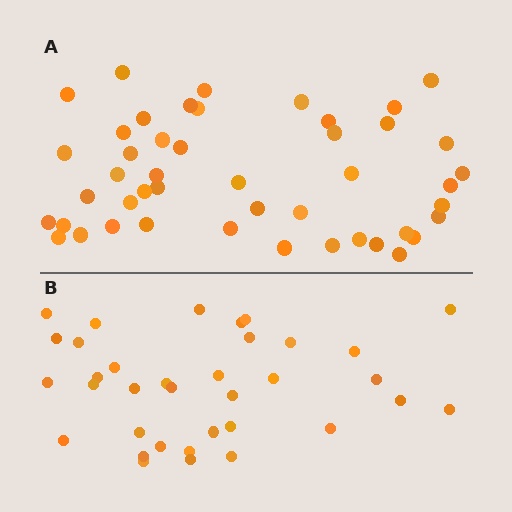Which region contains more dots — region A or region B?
Region A (the top region) has more dots.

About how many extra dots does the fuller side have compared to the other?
Region A has roughly 12 or so more dots than region B.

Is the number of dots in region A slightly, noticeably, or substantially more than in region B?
Region A has noticeably more, but not dramatically so. The ratio is roughly 1.3 to 1.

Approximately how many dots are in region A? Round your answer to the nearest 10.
About 50 dots. (The exact count is 46, which rounds to 50.)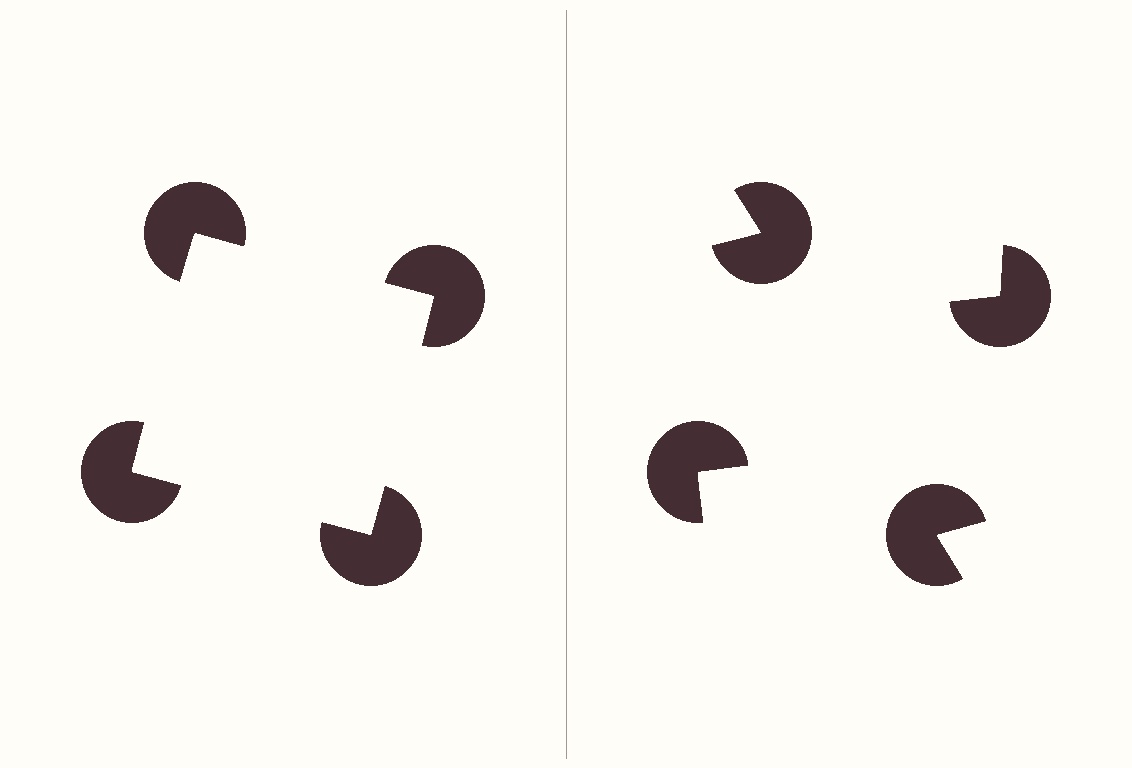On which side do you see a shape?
An illusory square appears on the left side. On the right side the wedge cuts are rotated, so no coherent shape forms.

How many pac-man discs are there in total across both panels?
8 — 4 on each side.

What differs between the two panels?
The pac-man discs are positioned identically on both sides; only the wedge orientations differ. On the left they align to a square; on the right they are misaligned.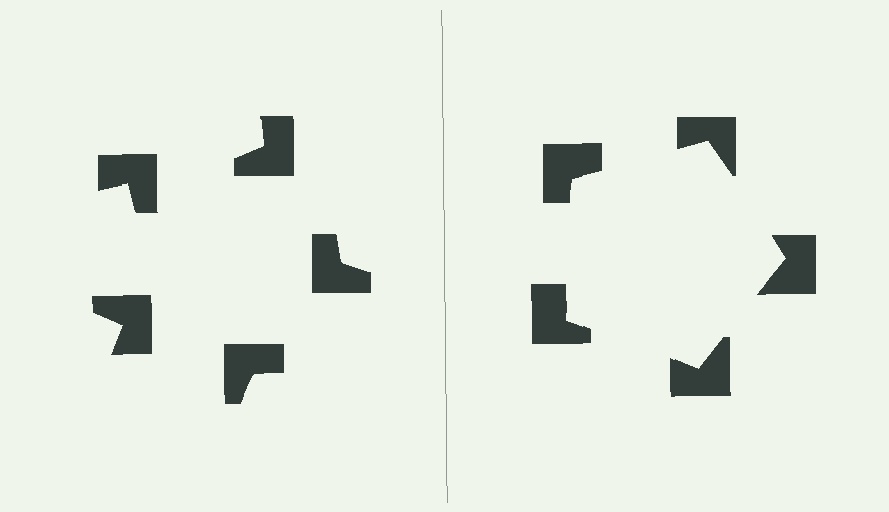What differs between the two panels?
The notched squares are positioned identically on both sides; only the wedge orientations differ. On the right they align to a pentagon; on the left they are misaligned.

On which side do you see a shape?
An illusory pentagon appears on the right side. On the left side the wedge cuts are rotated, so no coherent shape forms.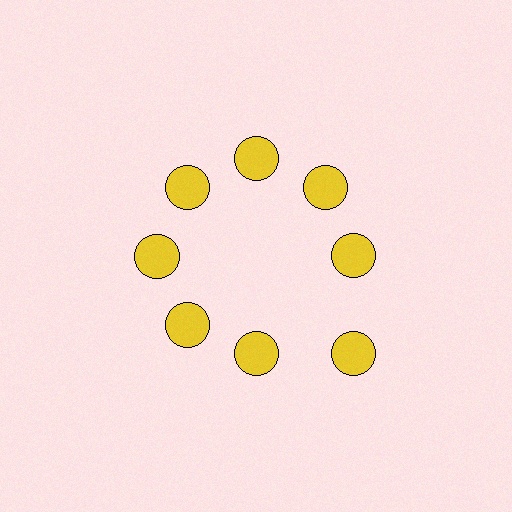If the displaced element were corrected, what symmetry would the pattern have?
It would have 8-fold rotational symmetry — the pattern would map onto itself every 45 degrees.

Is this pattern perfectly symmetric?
No. The 8 yellow circles are arranged in a ring, but one element near the 4 o'clock position is pushed outward from the center, breaking the 8-fold rotational symmetry.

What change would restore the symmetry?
The symmetry would be restored by moving it inward, back onto the ring so that all 8 circles sit at equal angles and equal distance from the center.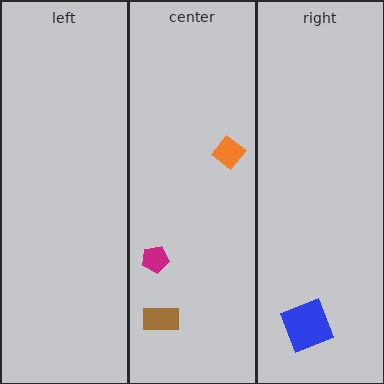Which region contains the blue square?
The right region.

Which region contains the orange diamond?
The center region.